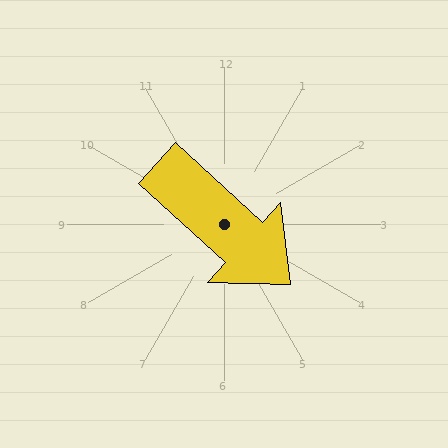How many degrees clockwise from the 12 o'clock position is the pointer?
Approximately 132 degrees.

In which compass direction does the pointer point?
Southeast.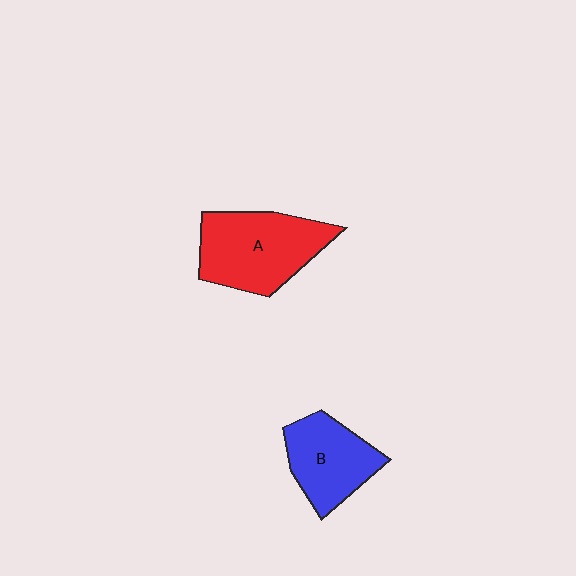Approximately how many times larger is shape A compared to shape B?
Approximately 1.3 times.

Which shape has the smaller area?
Shape B (blue).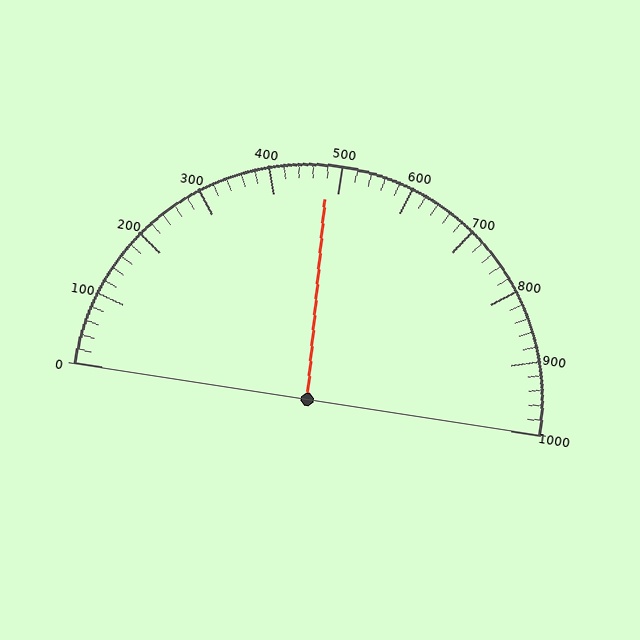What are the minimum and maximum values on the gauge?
The gauge ranges from 0 to 1000.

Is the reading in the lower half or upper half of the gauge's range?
The reading is in the lower half of the range (0 to 1000).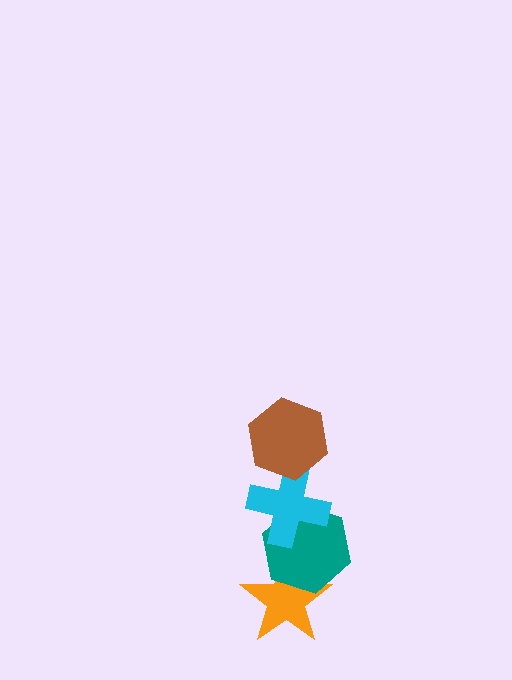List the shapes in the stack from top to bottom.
From top to bottom: the brown hexagon, the cyan cross, the teal hexagon, the orange star.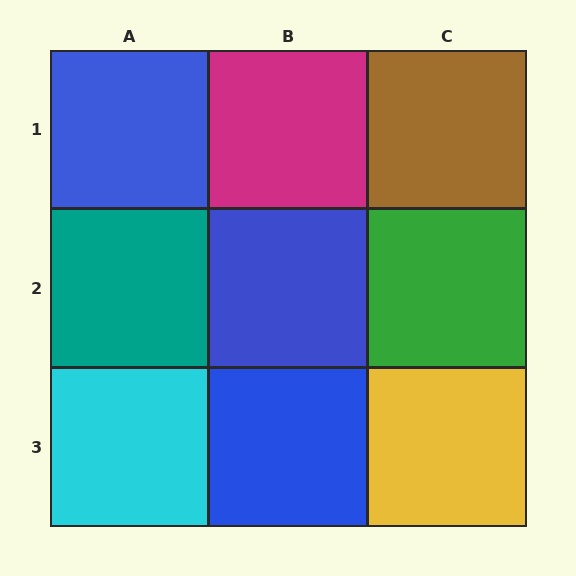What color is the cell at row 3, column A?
Cyan.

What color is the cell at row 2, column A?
Teal.